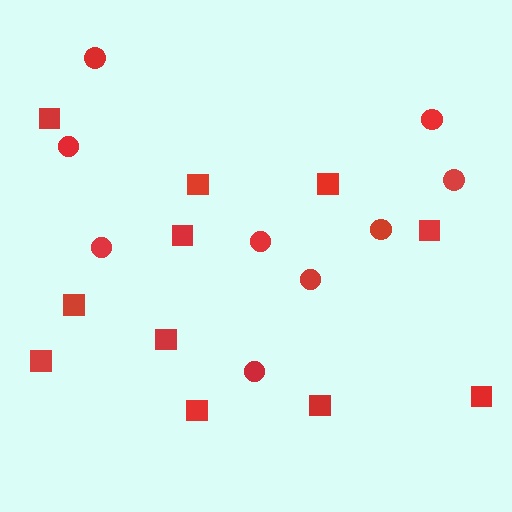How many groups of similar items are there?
There are 2 groups: one group of squares (11) and one group of circles (9).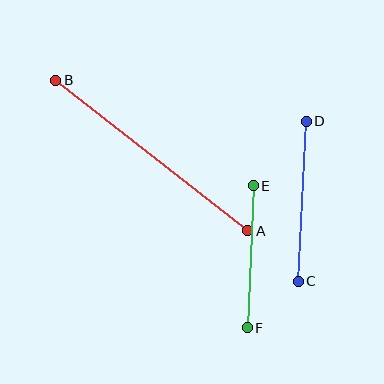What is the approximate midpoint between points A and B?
The midpoint is at approximately (152, 156) pixels.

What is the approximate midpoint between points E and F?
The midpoint is at approximately (250, 257) pixels.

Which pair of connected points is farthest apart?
Points A and B are farthest apart.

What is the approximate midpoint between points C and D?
The midpoint is at approximately (302, 201) pixels.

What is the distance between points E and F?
The distance is approximately 142 pixels.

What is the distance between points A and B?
The distance is approximately 244 pixels.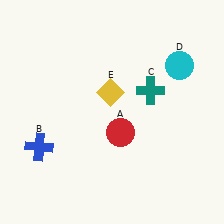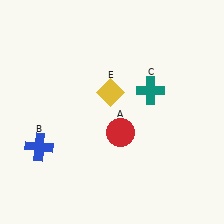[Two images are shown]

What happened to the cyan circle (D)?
The cyan circle (D) was removed in Image 2. It was in the top-right area of Image 1.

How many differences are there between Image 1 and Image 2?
There is 1 difference between the two images.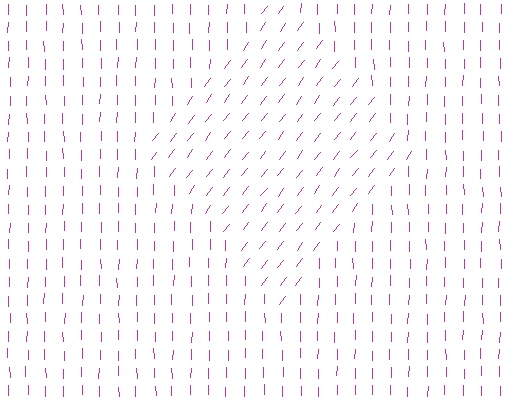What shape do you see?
I see a diamond.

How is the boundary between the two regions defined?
The boundary is defined purely by a change in line orientation (approximately 37 degrees difference). All lines are the same color and thickness.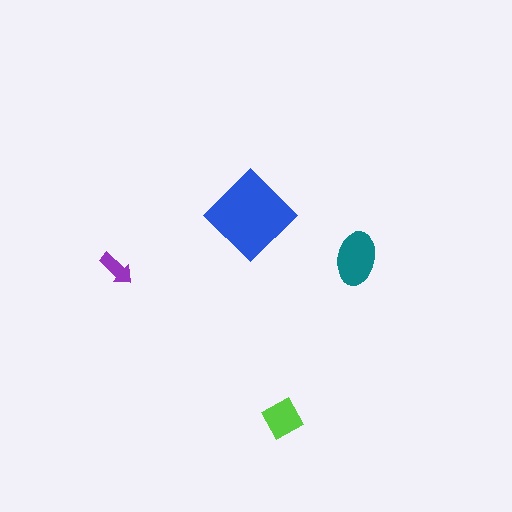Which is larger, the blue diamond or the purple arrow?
The blue diamond.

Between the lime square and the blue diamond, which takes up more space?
The blue diamond.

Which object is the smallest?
The purple arrow.